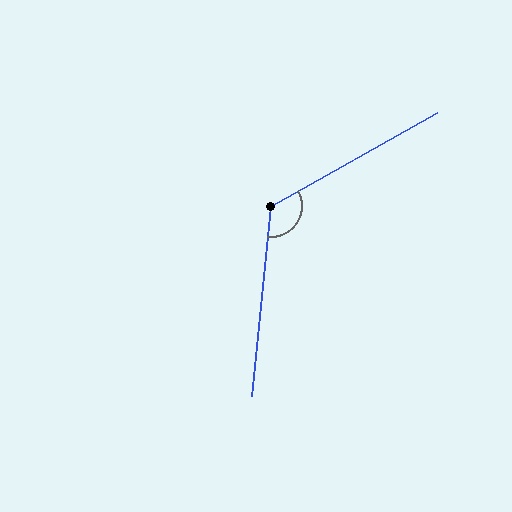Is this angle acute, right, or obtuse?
It is obtuse.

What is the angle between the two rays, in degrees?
Approximately 125 degrees.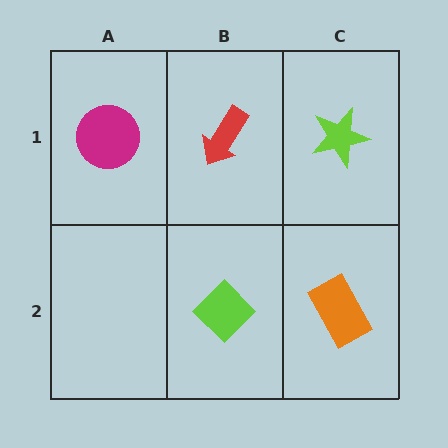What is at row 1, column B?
A red arrow.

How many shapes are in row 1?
3 shapes.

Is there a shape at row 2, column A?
No, that cell is empty.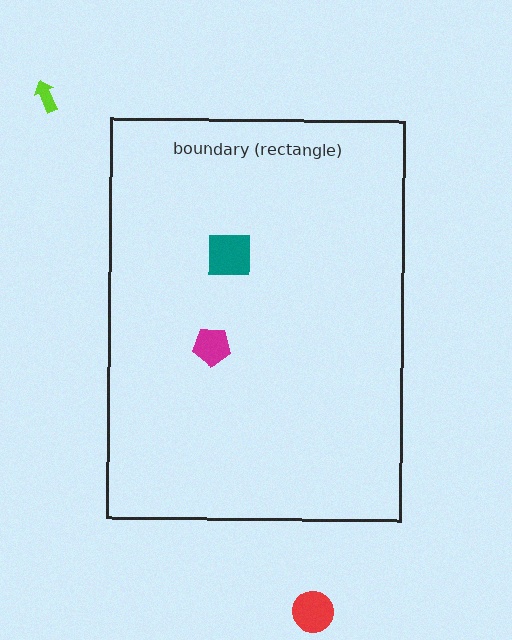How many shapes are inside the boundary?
2 inside, 2 outside.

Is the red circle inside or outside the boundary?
Outside.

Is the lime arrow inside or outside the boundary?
Outside.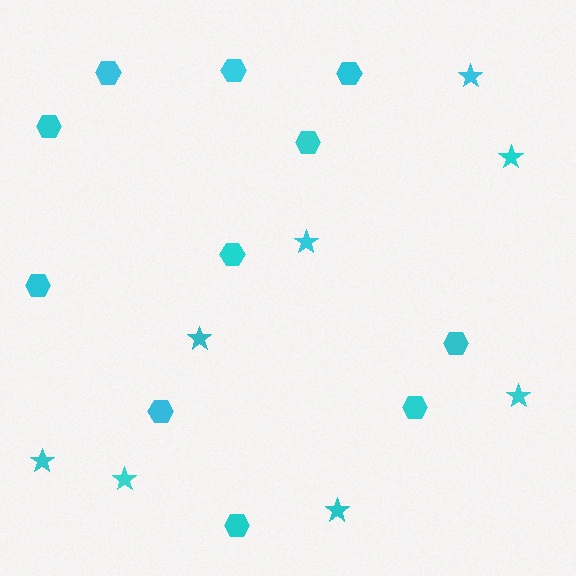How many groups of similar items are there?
There are 2 groups: one group of stars (8) and one group of hexagons (11).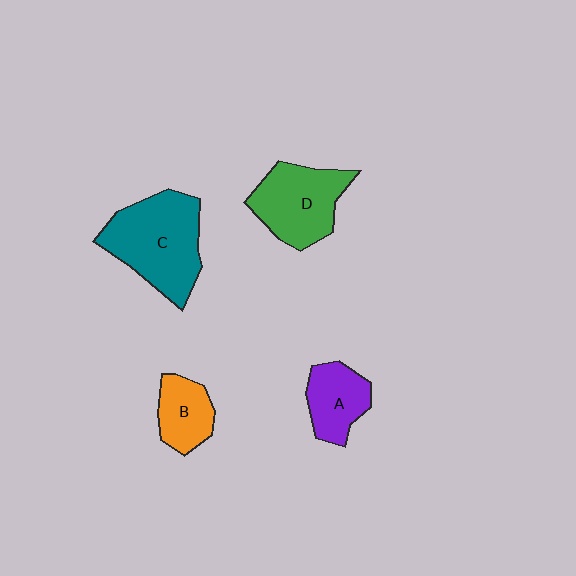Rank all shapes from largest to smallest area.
From largest to smallest: C (teal), D (green), A (purple), B (orange).